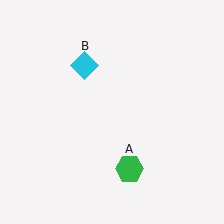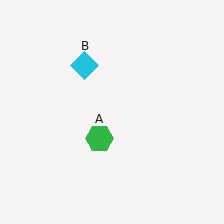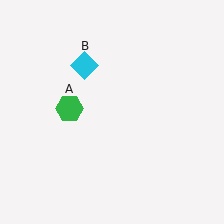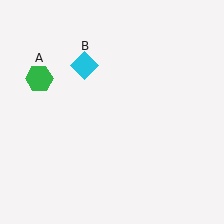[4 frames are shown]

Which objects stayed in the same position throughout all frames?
Cyan diamond (object B) remained stationary.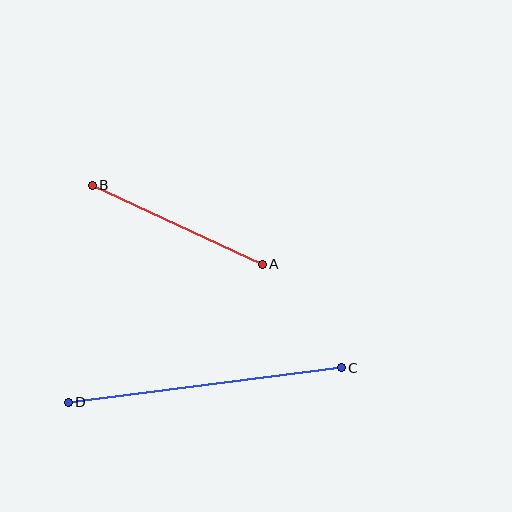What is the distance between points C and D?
The distance is approximately 275 pixels.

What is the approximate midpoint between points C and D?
The midpoint is at approximately (205, 385) pixels.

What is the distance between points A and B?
The distance is approximately 187 pixels.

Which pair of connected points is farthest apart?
Points C and D are farthest apart.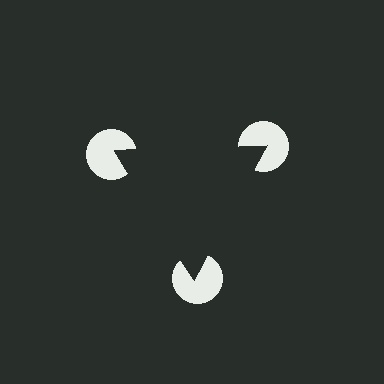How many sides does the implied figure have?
3 sides.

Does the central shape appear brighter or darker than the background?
It typically appears slightly darker than the background, even though no actual brightness change is drawn.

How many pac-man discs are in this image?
There are 3 — one at each vertex of the illusory triangle.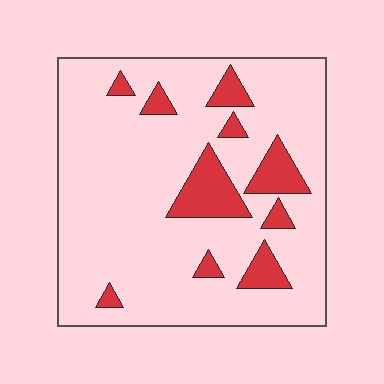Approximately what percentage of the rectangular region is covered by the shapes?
Approximately 15%.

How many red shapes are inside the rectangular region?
10.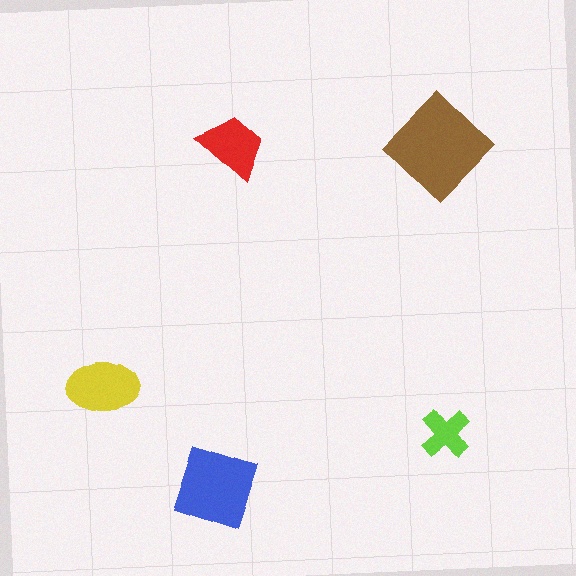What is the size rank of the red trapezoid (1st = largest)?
4th.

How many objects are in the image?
There are 5 objects in the image.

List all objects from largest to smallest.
The brown diamond, the blue square, the yellow ellipse, the red trapezoid, the lime cross.